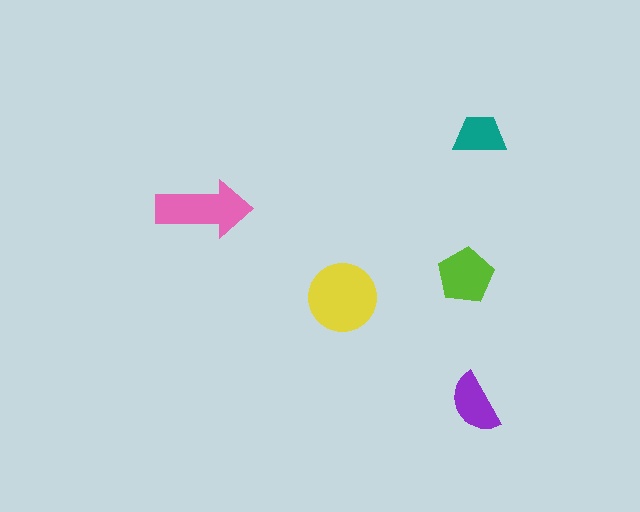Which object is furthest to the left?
The pink arrow is leftmost.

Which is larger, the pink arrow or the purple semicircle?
The pink arrow.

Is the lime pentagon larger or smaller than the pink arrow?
Smaller.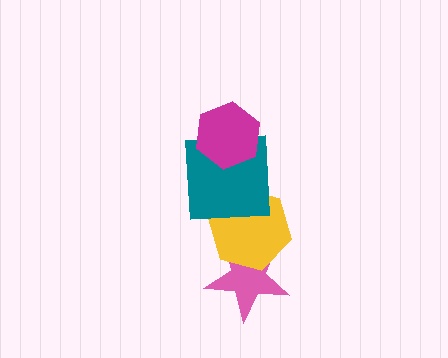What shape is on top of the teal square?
The magenta hexagon is on top of the teal square.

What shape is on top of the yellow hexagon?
The teal square is on top of the yellow hexagon.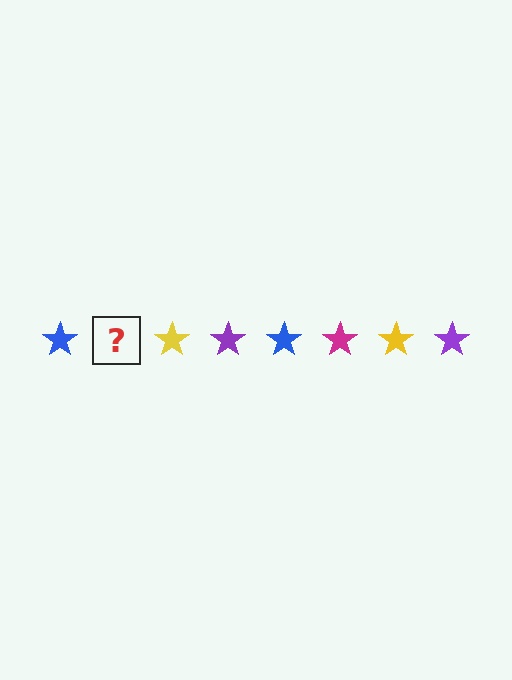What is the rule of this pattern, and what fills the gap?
The rule is that the pattern cycles through blue, magenta, yellow, purple stars. The gap should be filled with a magenta star.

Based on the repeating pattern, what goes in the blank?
The blank should be a magenta star.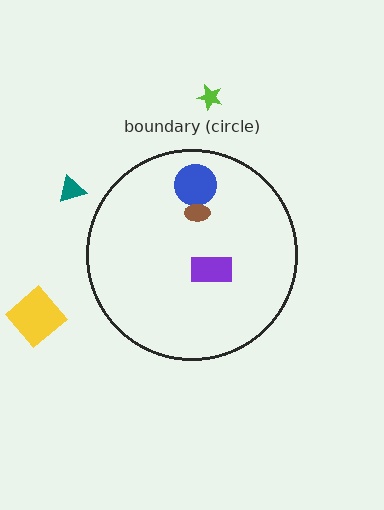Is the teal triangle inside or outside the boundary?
Outside.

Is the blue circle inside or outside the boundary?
Inside.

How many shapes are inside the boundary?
3 inside, 3 outside.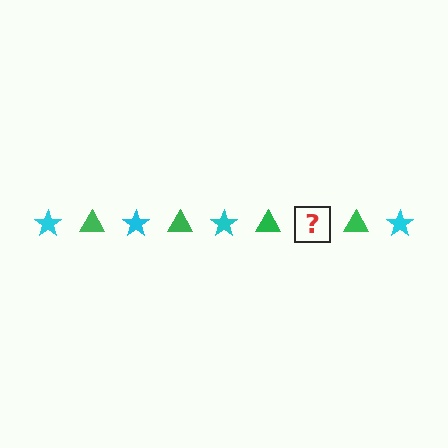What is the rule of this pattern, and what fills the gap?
The rule is that the pattern alternates between cyan star and green triangle. The gap should be filled with a cyan star.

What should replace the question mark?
The question mark should be replaced with a cyan star.